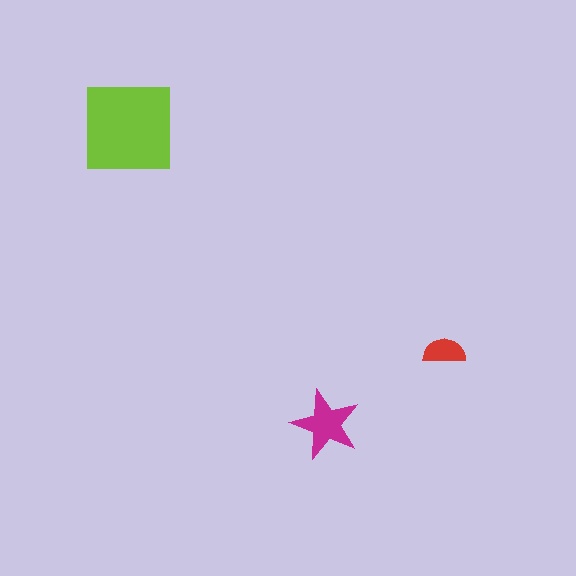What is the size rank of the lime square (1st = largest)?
1st.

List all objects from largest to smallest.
The lime square, the magenta star, the red semicircle.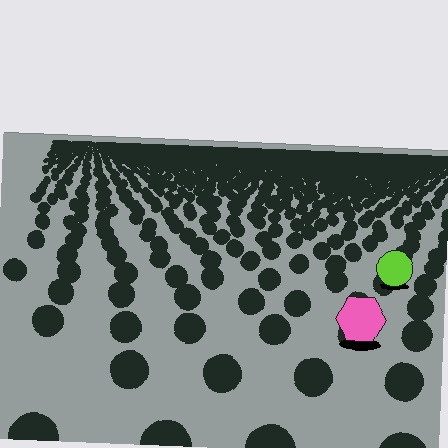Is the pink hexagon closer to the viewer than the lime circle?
Yes. The pink hexagon is closer — you can tell from the texture gradient: the ground texture is coarser near it.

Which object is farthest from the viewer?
The lime circle is farthest from the viewer. It appears smaller and the ground texture around it is denser.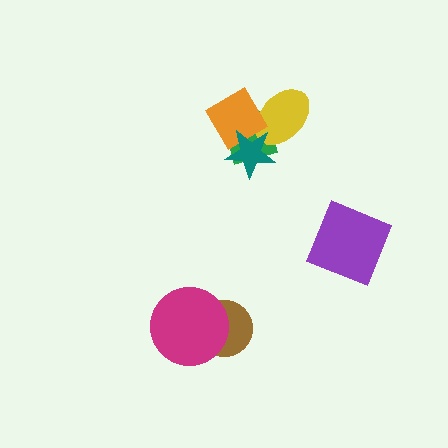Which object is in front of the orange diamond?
The teal star is in front of the orange diamond.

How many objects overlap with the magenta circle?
1 object overlaps with the magenta circle.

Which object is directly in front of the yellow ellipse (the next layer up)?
The orange diamond is directly in front of the yellow ellipse.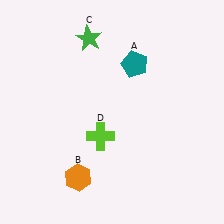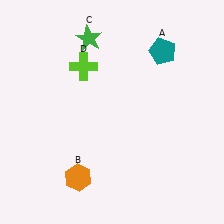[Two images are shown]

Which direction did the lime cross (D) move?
The lime cross (D) moved up.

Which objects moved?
The objects that moved are: the teal pentagon (A), the lime cross (D).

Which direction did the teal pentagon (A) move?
The teal pentagon (A) moved right.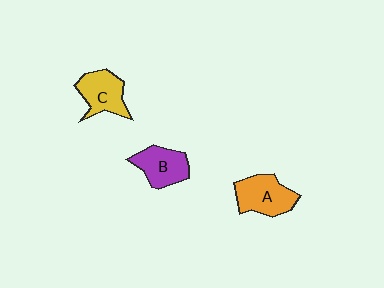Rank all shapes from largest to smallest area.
From largest to smallest: A (orange), C (yellow), B (purple).